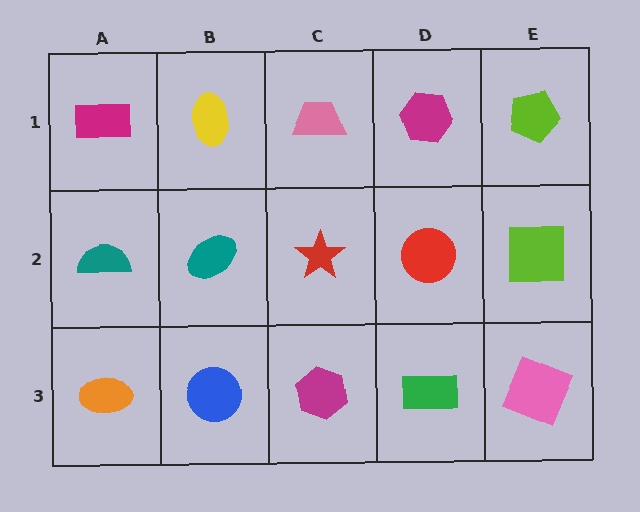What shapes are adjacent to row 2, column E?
A lime pentagon (row 1, column E), a pink square (row 3, column E), a red circle (row 2, column D).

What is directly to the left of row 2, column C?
A teal ellipse.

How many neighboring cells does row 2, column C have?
4.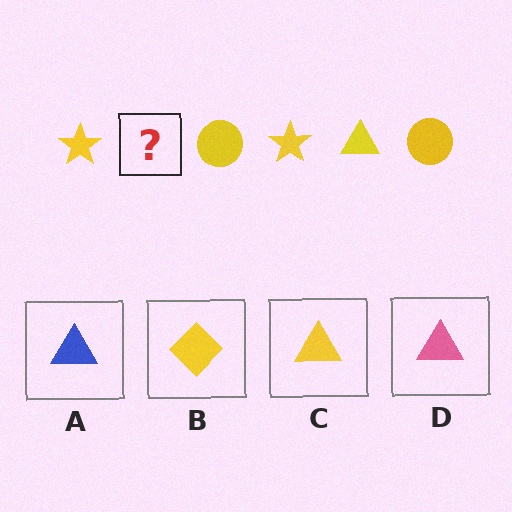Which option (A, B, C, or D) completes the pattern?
C.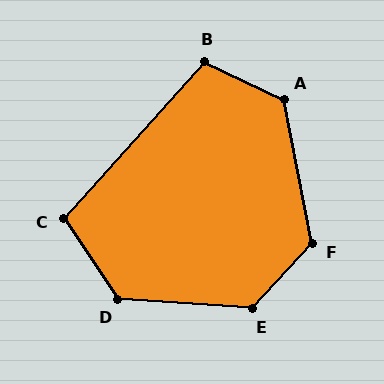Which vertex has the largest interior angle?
E, at approximately 129 degrees.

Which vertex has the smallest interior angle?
C, at approximately 105 degrees.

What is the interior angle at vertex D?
Approximately 127 degrees (obtuse).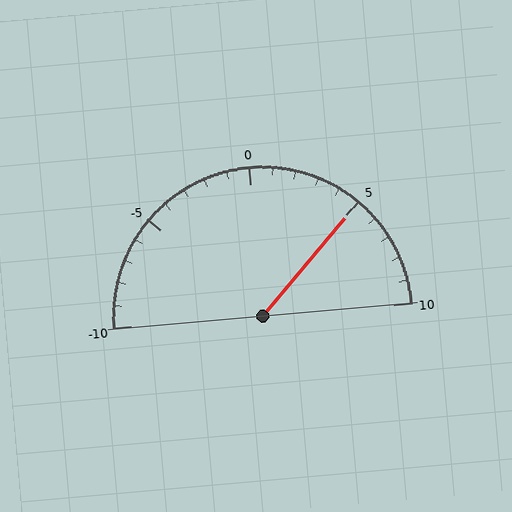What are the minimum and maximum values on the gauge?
The gauge ranges from -10 to 10.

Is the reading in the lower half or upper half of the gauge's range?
The reading is in the upper half of the range (-10 to 10).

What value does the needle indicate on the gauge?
The needle indicates approximately 5.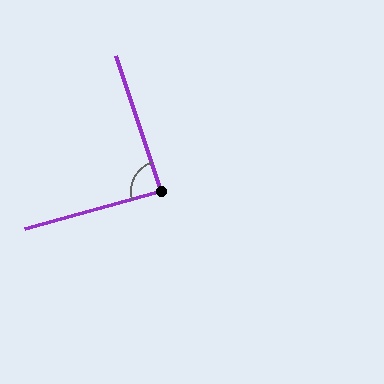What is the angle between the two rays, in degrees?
Approximately 87 degrees.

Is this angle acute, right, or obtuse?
It is approximately a right angle.